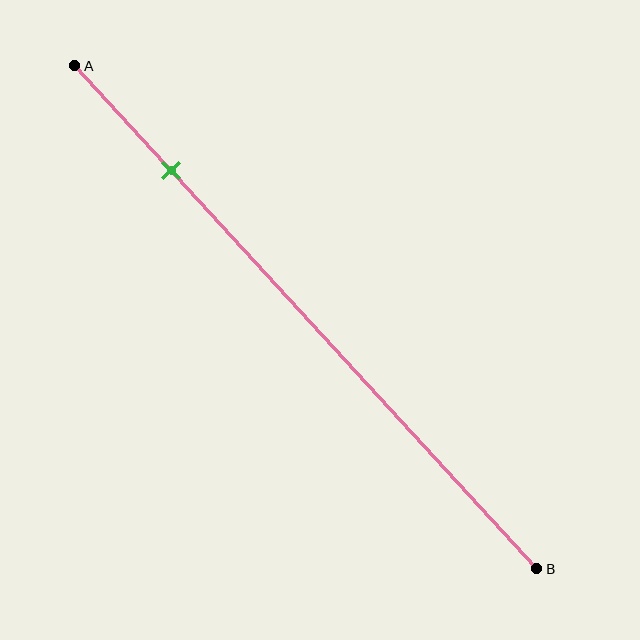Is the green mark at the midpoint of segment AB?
No, the mark is at about 20% from A, not at the 50% midpoint.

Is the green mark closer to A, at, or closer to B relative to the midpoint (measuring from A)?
The green mark is closer to point A than the midpoint of segment AB.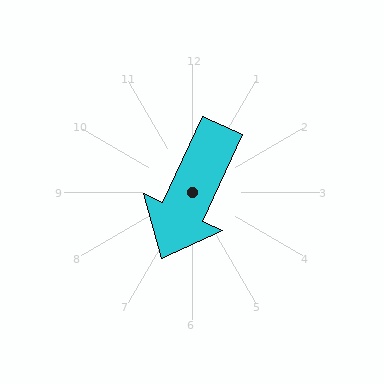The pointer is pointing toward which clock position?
Roughly 7 o'clock.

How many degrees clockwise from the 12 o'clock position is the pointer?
Approximately 205 degrees.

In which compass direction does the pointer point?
Southwest.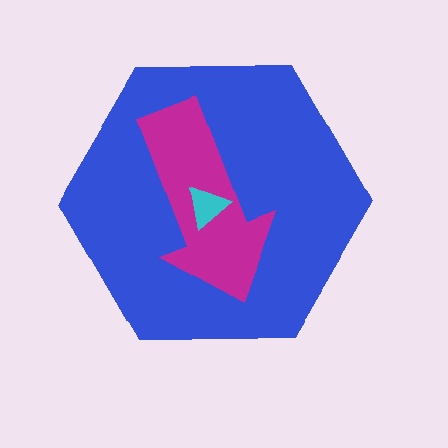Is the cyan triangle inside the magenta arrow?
Yes.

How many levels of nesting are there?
3.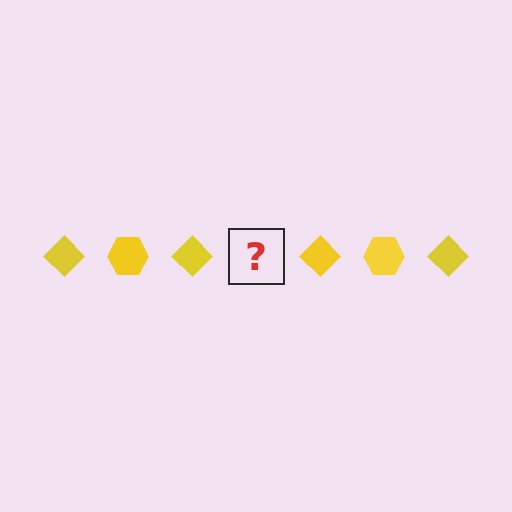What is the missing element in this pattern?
The missing element is a yellow hexagon.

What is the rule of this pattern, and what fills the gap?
The rule is that the pattern cycles through diamond, hexagon shapes in yellow. The gap should be filled with a yellow hexagon.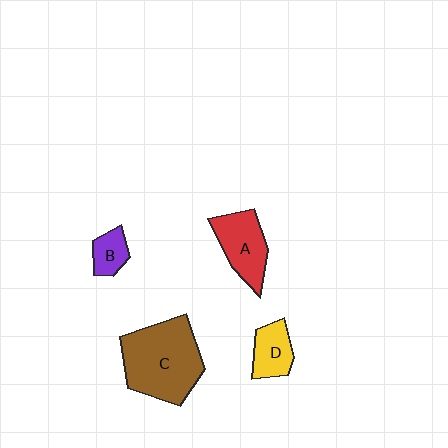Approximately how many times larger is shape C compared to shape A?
Approximately 1.8 times.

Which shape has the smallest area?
Shape B (purple).